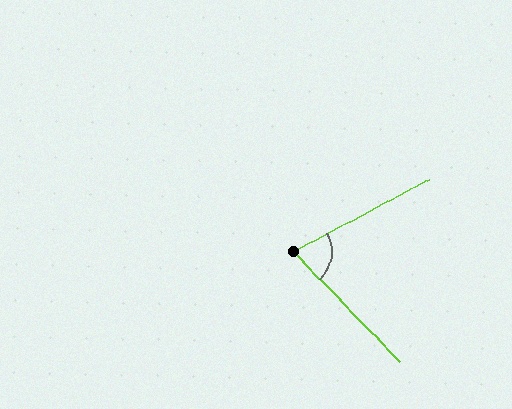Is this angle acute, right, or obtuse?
It is acute.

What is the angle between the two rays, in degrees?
Approximately 74 degrees.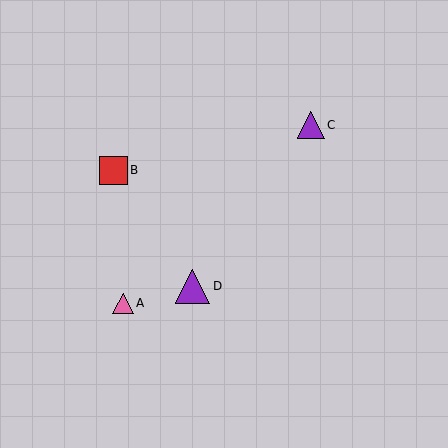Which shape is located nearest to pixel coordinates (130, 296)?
The pink triangle (labeled A) at (123, 303) is nearest to that location.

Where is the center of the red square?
The center of the red square is at (113, 170).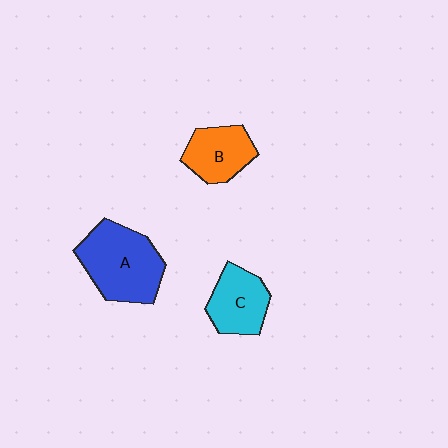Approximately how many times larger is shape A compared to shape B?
Approximately 1.6 times.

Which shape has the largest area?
Shape A (blue).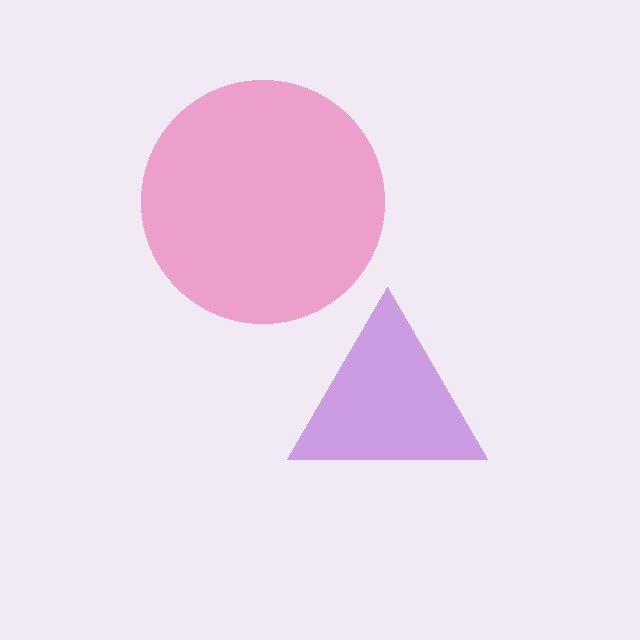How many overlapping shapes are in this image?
There are 2 overlapping shapes in the image.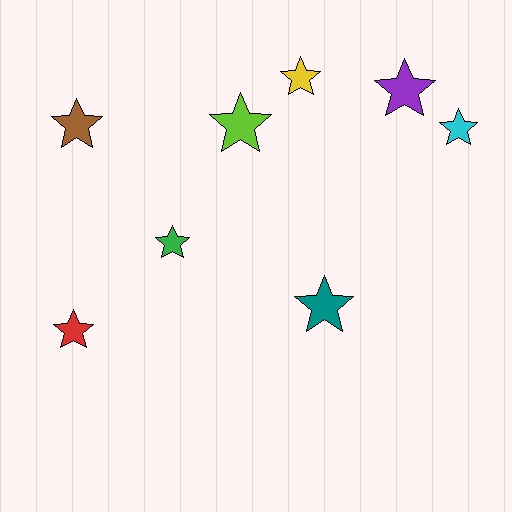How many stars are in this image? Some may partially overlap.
There are 8 stars.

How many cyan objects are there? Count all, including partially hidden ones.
There is 1 cyan object.